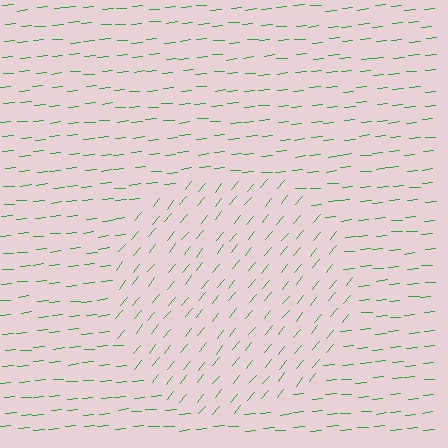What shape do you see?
I see a circle.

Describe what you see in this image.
The image is filled with small green line segments. A circle region in the image has lines oriented differently from the surrounding lines, creating a visible texture boundary.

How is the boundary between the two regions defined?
The boundary is defined purely by a change in line orientation (approximately 45 degrees difference). All lines are the same color and thickness.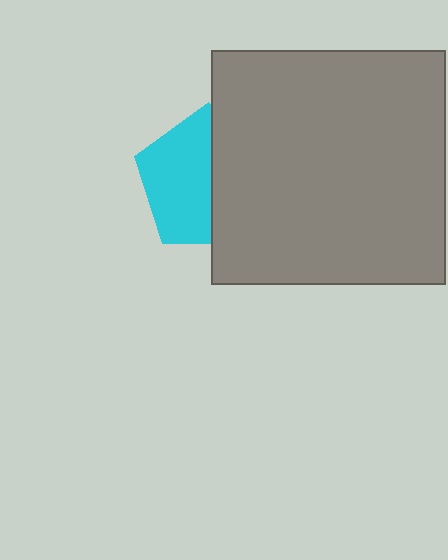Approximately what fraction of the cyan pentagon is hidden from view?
Roughly 47% of the cyan pentagon is hidden behind the gray square.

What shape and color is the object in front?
The object in front is a gray square.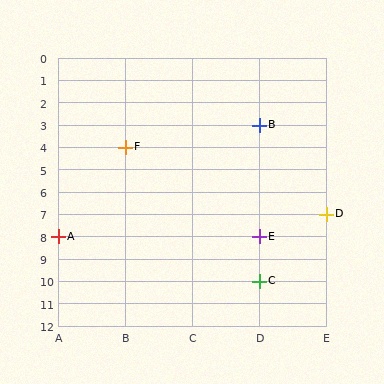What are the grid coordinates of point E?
Point E is at grid coordinates (D, 8).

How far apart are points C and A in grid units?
Points C and A are 3 columns and 2 rows apart (about 3.6 grid units diagonally).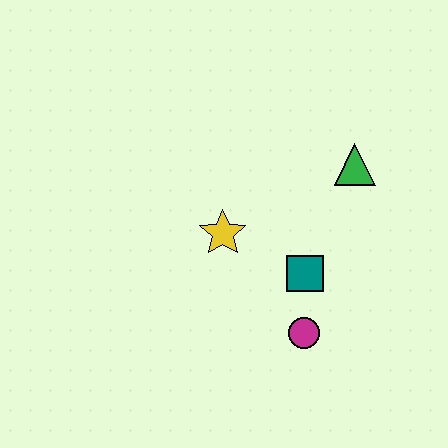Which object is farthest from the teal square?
The green triangle is farthest from the teal square.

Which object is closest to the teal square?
The magenta circle is closest to the teal square.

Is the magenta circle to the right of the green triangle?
No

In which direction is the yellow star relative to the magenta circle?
The yellow star is above the magenta circle.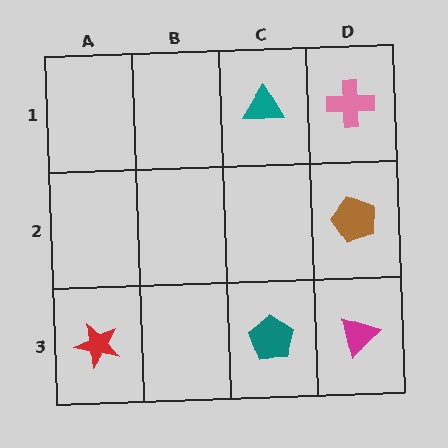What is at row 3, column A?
A red star.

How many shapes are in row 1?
2 shapes.